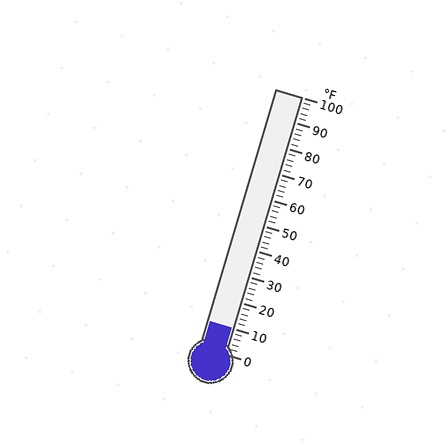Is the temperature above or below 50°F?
The temperature is below 50°F.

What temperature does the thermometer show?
The thermometer shows approximately 10°F.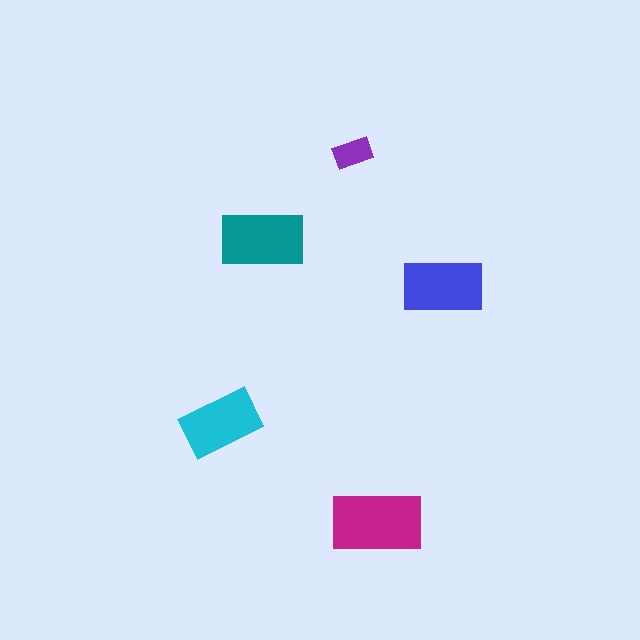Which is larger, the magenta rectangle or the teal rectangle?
The magenta one.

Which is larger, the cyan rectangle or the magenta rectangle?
The magenta one.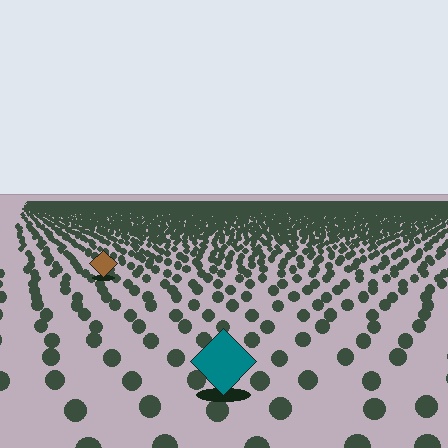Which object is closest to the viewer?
The teal diamond is closest. The texture marks near it are larger and more spread out.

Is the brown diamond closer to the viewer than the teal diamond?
No. The teal diamond is closer — you can tell from the texture gradient: the ground texture is coarser near it.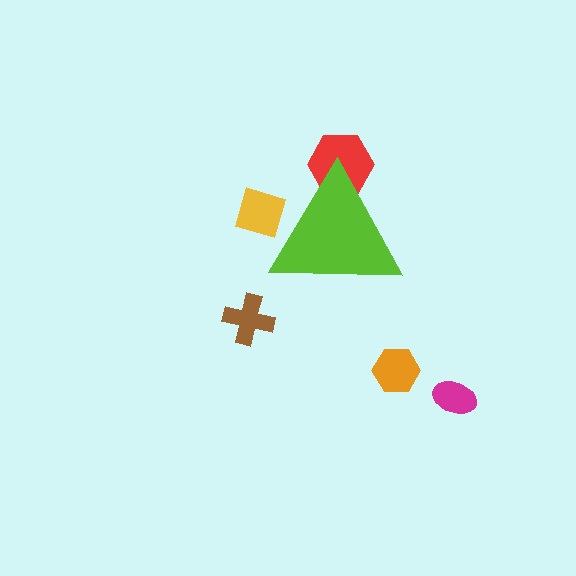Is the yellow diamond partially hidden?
Yes, the yellow diamond is partially hidden behind the lime triangle.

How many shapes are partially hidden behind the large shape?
2 shapes are partially hidden.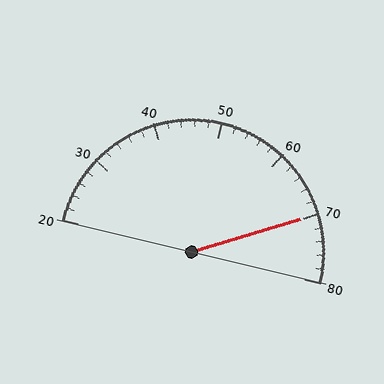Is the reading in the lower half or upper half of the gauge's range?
The reading is in the upper half of the range (20 to 80).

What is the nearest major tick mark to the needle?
The nearest major tick mark is 70.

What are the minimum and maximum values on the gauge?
The gauge ranges from 20 to 80.